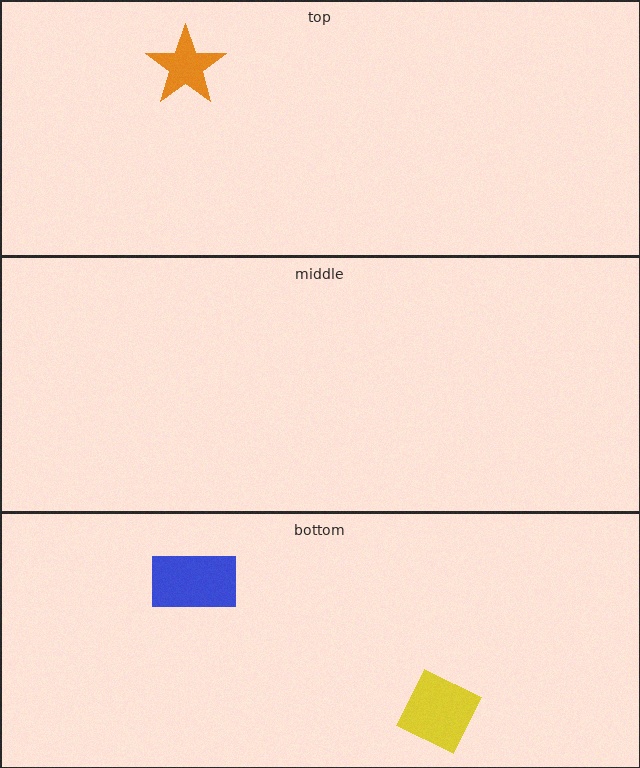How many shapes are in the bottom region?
2.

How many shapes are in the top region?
1.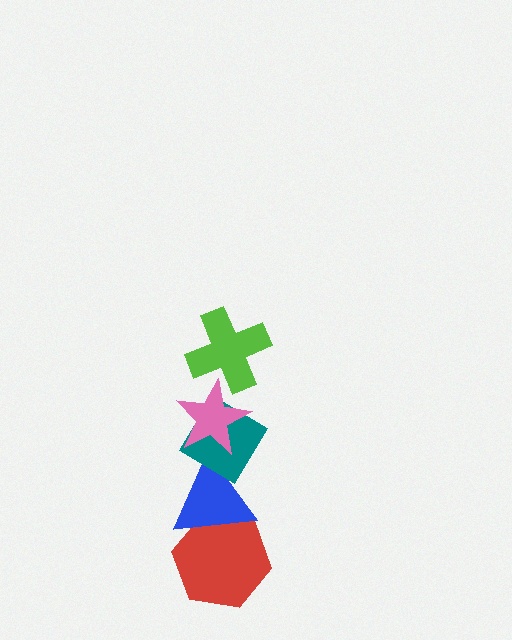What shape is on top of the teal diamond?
The pink star is on top of the teal diamond.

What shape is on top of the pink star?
The lime cross is on top of the pink star.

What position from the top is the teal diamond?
The teal diamond is 3rd from the top.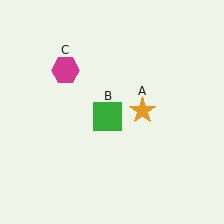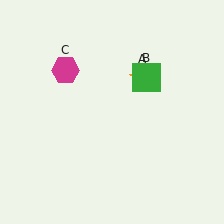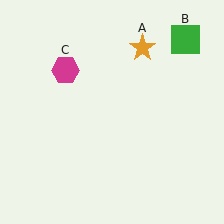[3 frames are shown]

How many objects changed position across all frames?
2 objects changed position: orange star (object A), green square (object B).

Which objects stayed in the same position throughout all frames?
Magenta hexagon (object C) remained stationary.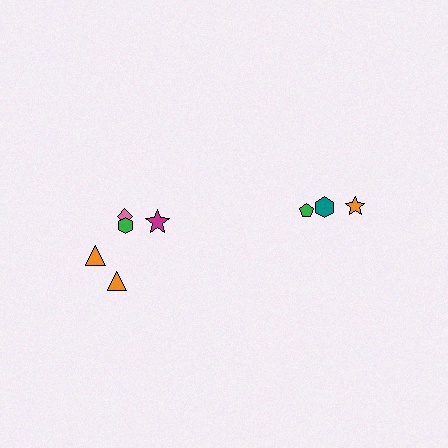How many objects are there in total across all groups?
There are 8 objects.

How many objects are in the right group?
There are 3 objects.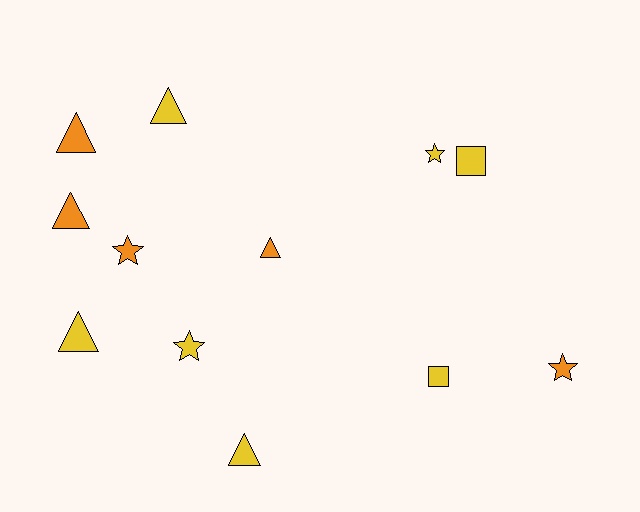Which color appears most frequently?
Yellow, with 7 objects.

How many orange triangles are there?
There are 3 orange triangles.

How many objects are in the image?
There are 12 objects.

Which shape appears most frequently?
Triangle, with 6 objects.